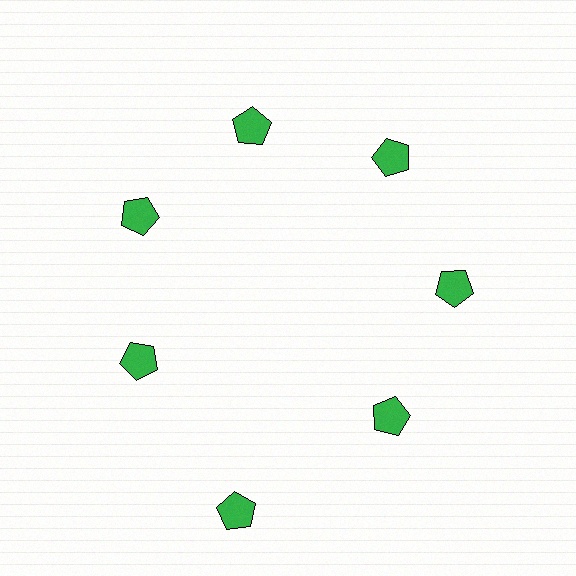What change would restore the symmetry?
The symmetry would be restored by moving it inward, back onto the ring so that all 7 pentagons sit at equal angles and equal distance from the center.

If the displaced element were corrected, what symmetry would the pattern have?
It would have 7-fold rotational symmetry — the pattern would map onto itself every 51 degrees.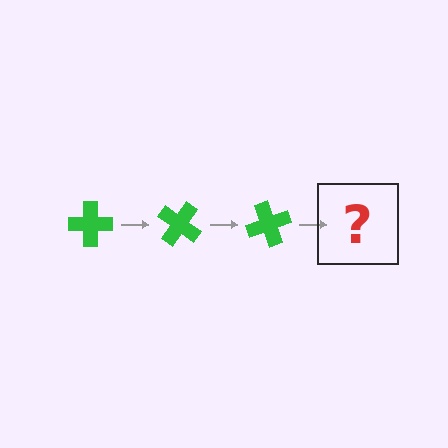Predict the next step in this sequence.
The next step is a green cross rotated 105 degrees.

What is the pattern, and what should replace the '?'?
The pattern is that the cross rotates 35 degrees each step. The '?' should be a green cross rotated 105 degrees.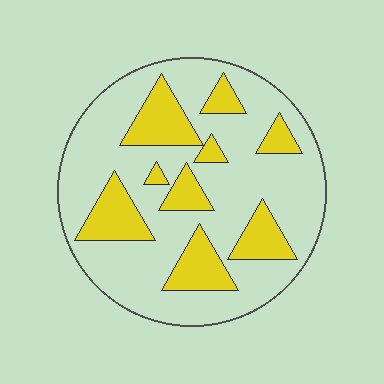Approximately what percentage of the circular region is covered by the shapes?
Approximately 25%.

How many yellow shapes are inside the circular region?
9.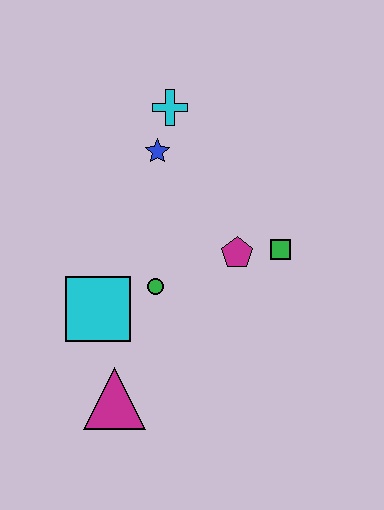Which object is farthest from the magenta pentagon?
The magenta triangle is farthest from the magenta pentagon.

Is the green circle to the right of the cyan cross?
No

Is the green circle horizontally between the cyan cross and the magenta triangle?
Yes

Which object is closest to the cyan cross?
The blue star is closest to the cyan cross.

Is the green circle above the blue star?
No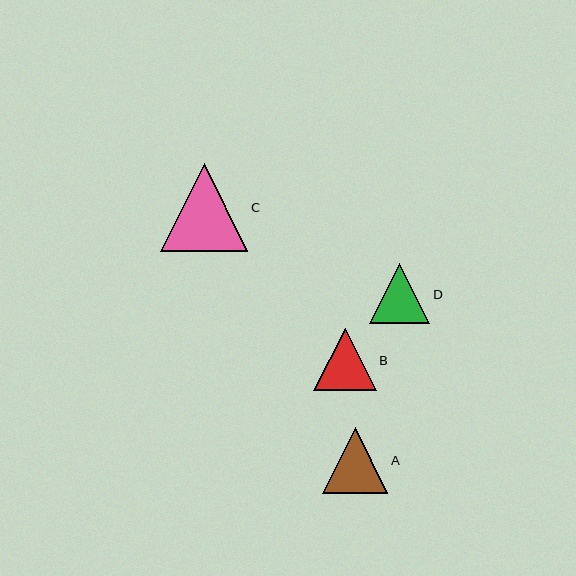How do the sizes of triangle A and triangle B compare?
Triangle A and triangle B are approximately the same size.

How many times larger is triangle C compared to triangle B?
Triangle C is approximately 1.4 times the size of triangle B.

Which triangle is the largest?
Triangle C is the largest with a size of approximately 87 pixels.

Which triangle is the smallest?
Triangle D is the smallest with a size of approximately 60 pixels.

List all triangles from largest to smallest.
From largest to smallest: C, A, B, D.